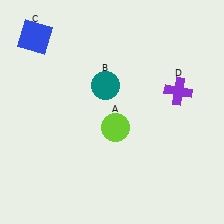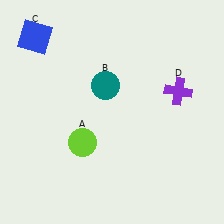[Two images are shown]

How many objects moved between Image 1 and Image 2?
1 object moved between the two images.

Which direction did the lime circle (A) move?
The lime circle (A) moved left.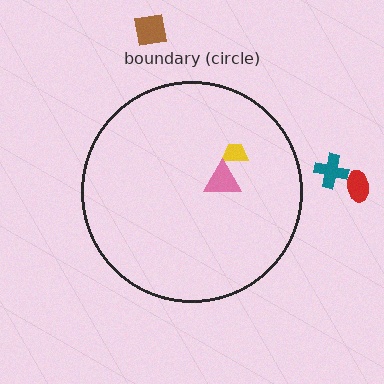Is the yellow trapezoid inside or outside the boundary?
Inside.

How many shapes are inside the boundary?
2 inside, 3 outside.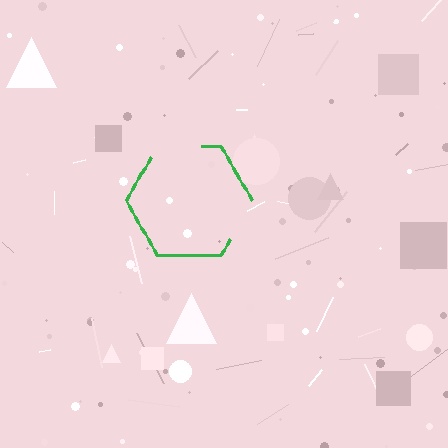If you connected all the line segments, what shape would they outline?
They would outline a hexagon.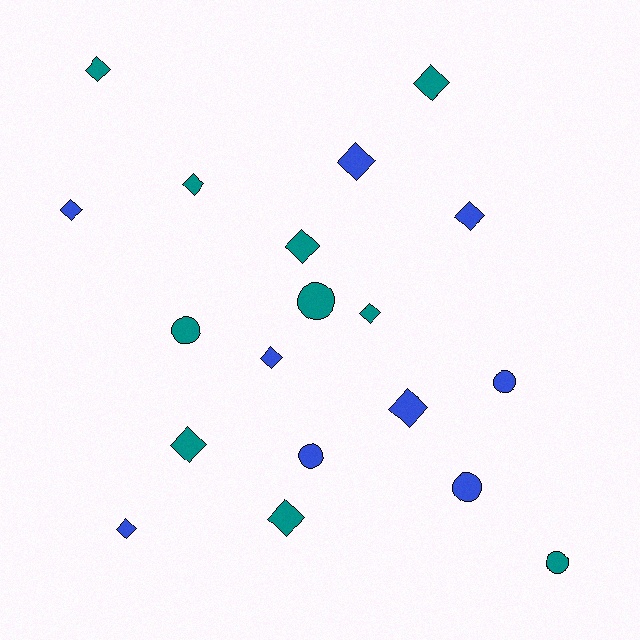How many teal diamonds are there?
There are 7 teal diamonds.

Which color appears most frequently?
Teal, with 10 objects.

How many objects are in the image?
There are 19 objects.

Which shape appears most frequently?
Diamond, with 13 objects.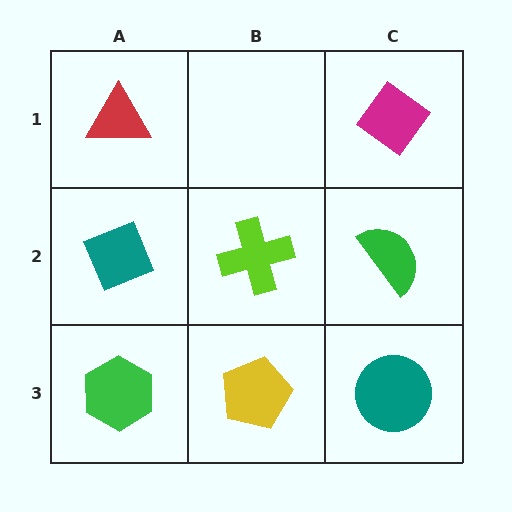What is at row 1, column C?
A magenta diamond.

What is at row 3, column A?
A green hexagon.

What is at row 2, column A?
A teal diamond.